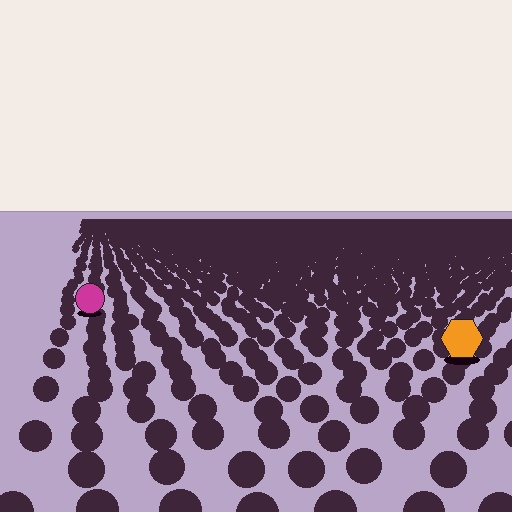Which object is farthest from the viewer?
The magenta circle is farthest from the viewer. It appears smaller and the ground texture around it is denser.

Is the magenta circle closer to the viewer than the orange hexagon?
No. The orange hexagon is closer — you can tell from the texture gradient: the ground texture is coarser near it.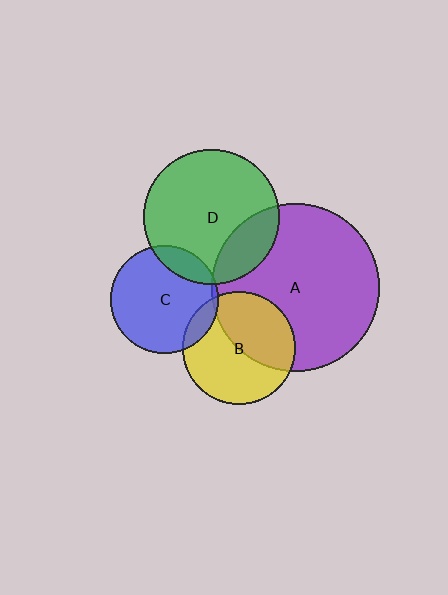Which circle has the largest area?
Circle A (purple).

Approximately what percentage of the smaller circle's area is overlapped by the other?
Approximately 5%.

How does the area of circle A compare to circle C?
Approximately 2.4 times.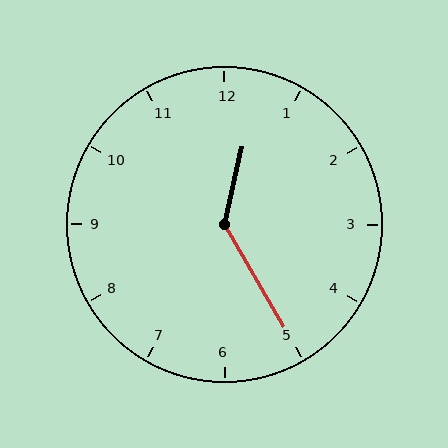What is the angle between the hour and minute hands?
Approximately 138 degrees.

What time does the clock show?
12:25.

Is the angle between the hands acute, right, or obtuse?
It is obtuse.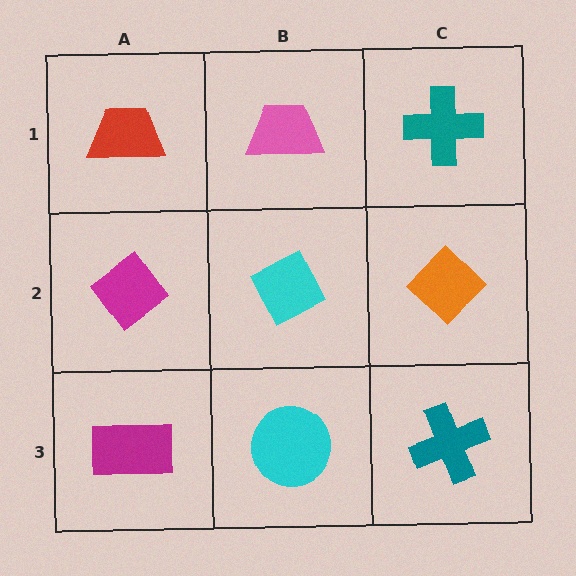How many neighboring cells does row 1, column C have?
2.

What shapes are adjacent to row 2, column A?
A red trapezoid (row 1, column A), a magenta rectangle (row 3, column A), a cyan diamond (row 2, column B).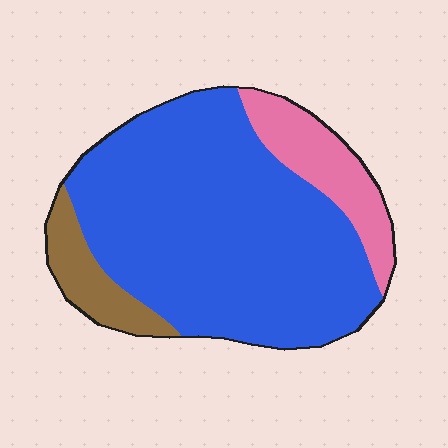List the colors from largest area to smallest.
From largest to smallest: blue, pink, brown.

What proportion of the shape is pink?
Pink covers 15% of the shape.